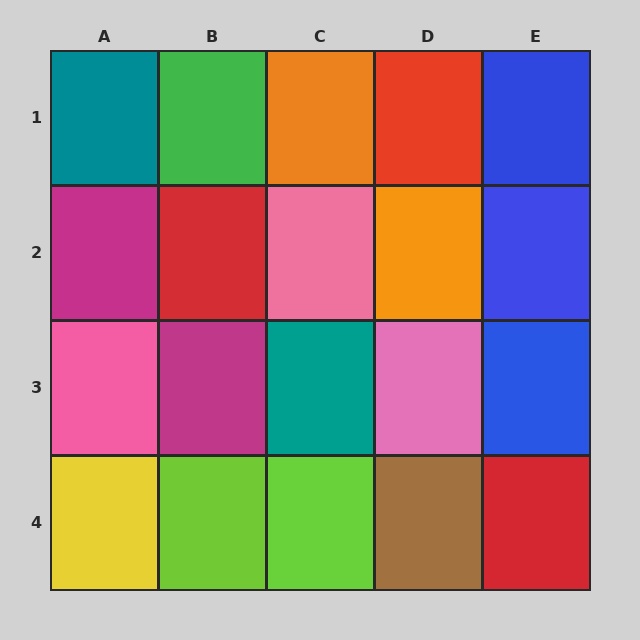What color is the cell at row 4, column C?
Lime.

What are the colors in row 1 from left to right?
Teal, green, orange, red, blue.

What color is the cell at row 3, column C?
Teal.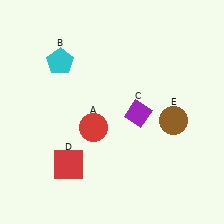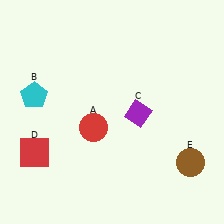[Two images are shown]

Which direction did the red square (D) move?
The red square (D) moved left.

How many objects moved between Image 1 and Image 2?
3 objects moved between the two images.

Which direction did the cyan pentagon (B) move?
The cyan pentagon (B) moved down.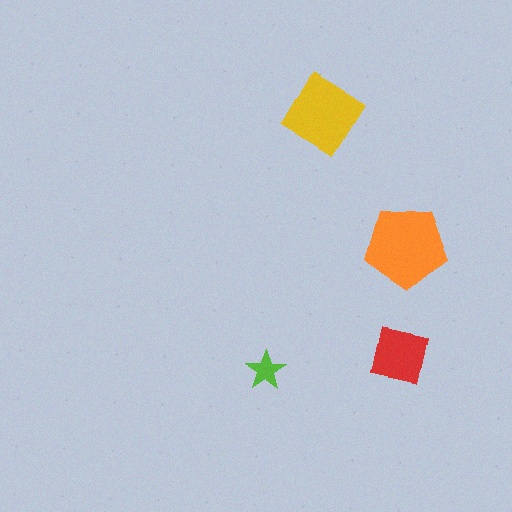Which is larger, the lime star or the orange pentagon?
The orange pentagon.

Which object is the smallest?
The lime star.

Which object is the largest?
The orange pentagon.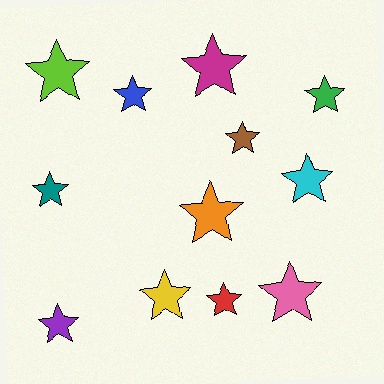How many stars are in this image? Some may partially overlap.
There are 12 stars.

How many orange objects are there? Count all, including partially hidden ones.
There is 1 orange object.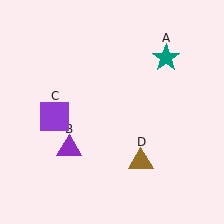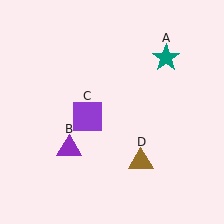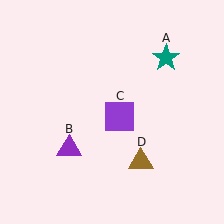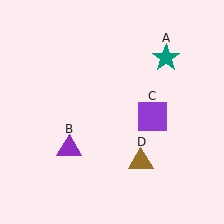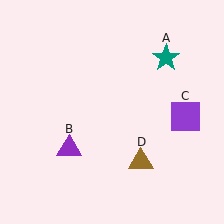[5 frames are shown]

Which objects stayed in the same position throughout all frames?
Teal star (object A) and purple triangle (object B) and brown triangle (object D) remained stationary.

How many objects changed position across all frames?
1 object changed position: purple square (object C).